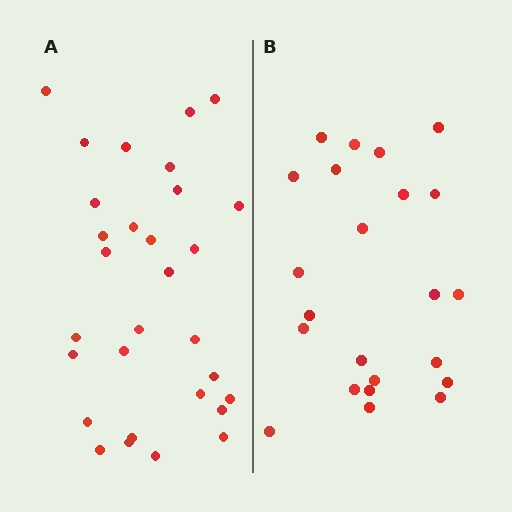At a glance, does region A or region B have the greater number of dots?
Region A (the left region) has more dots.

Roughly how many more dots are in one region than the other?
Region A has roughly 8 or so more dots than region B.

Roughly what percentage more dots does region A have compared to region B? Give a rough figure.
About 30% more.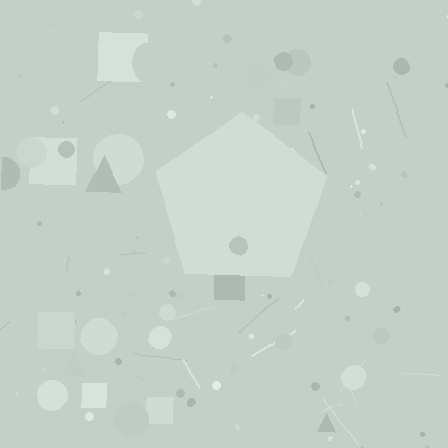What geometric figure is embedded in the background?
A pentagon is embedded in the background.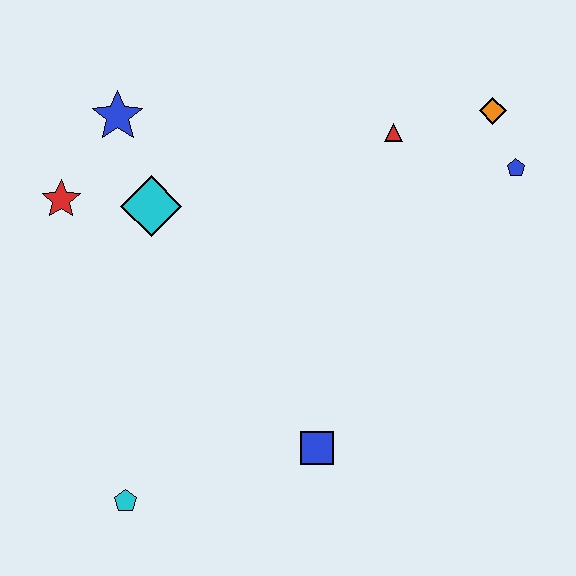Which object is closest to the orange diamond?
The blue pentagon is closest to the orange diamond.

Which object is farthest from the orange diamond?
The cyan pentagon is farthest from the orange diamond.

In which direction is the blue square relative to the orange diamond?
The blue square is below the orange diamond.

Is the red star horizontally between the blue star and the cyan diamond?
No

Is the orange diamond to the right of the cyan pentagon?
Yes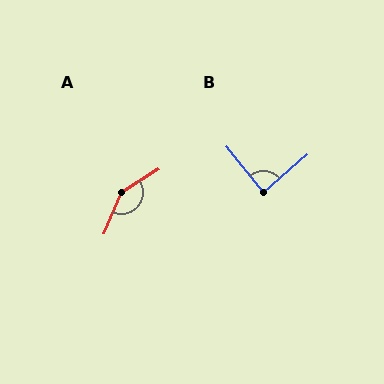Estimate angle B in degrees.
Approximately 88 degrees.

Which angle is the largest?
A, at approximately 145 degrees.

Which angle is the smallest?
B, at approximately 88 degrees.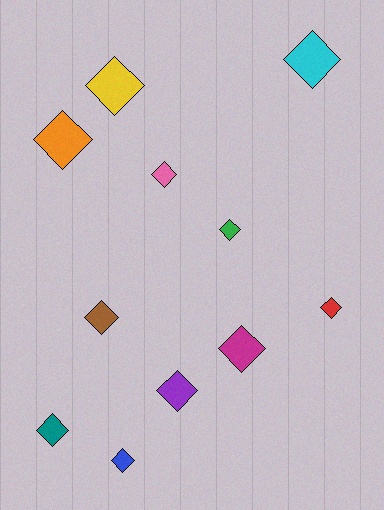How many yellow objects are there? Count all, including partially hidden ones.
There is 1 yellow object.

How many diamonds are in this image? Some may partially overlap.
There are 11 diamonds.